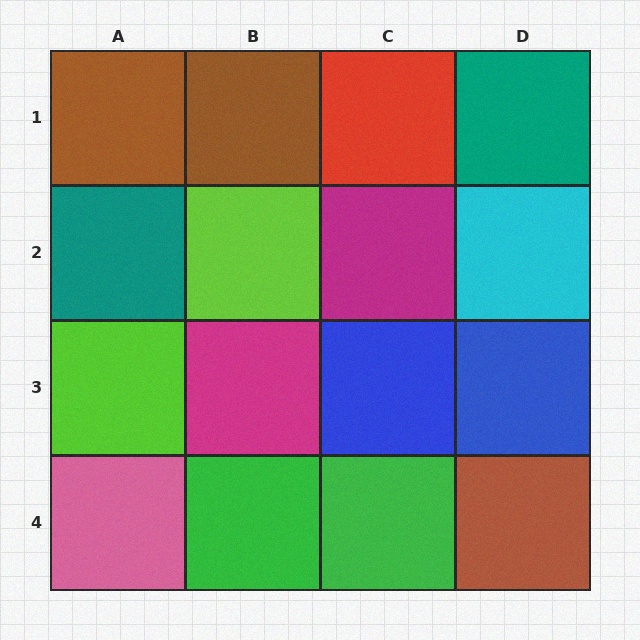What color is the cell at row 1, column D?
Teal.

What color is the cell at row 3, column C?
Blue.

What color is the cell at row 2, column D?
Cyan.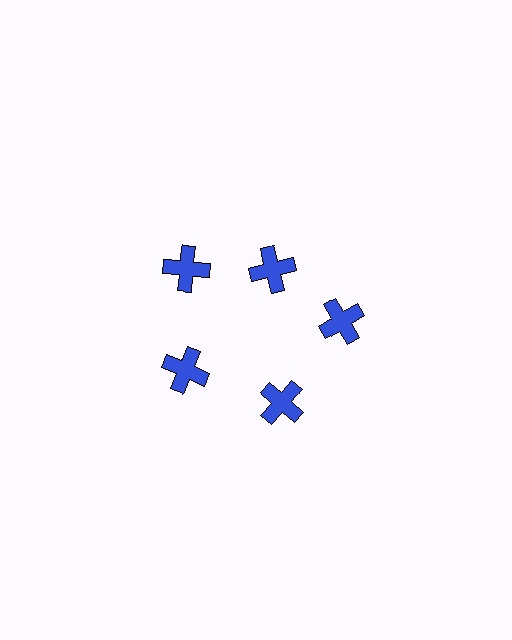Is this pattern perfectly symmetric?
No. The 5 blue crosses are arranged in a ring, but one element near the 1 o'clock position is pulled inward toward the center, breaking the 5-fold rotational symmetry.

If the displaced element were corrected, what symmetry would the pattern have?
It would have 5-fold rotational symmetry — the pattern would map onto itself every 72 degrees.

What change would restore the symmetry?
The symmetry would be restored by moving it outward, back onto the ring so that all 5 crosses sit at equal angles and equal distance from the center.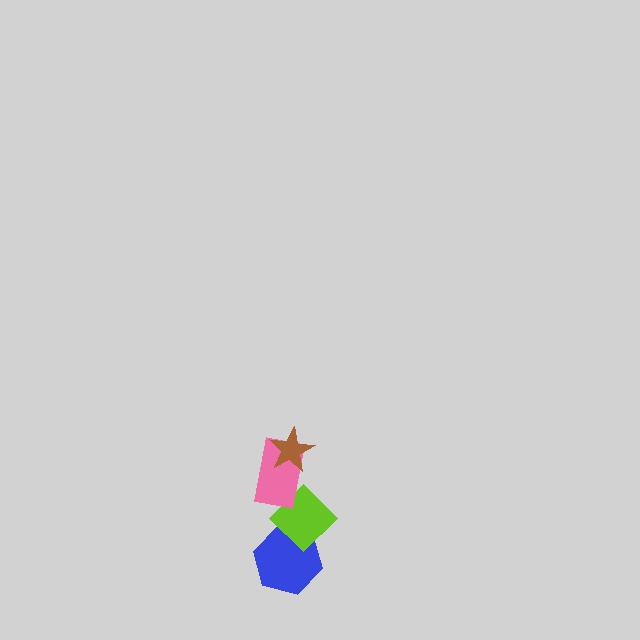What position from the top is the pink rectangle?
The pink rectangle is 2nd from the top.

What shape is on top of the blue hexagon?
The lime diamond is on top of the blue hexagon.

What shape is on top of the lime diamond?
The pink rectangle is on top of the lime diamond.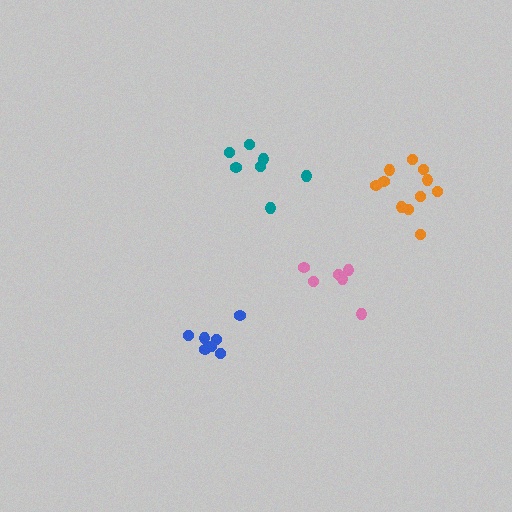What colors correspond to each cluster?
The clusters are colored: teal, blue, orange, pink.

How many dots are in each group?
Group 1: 7 dots, Group 2: 7 dots, Group 3: 11 dots, Group 4: 6 dots (31 total).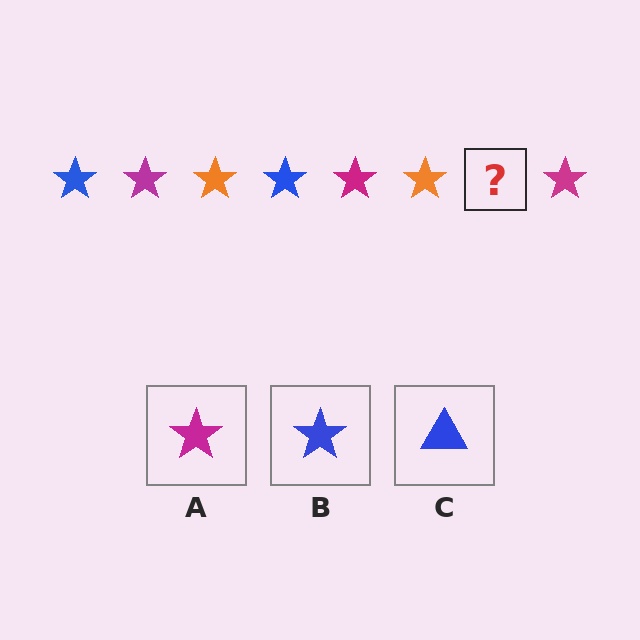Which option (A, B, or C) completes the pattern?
B.